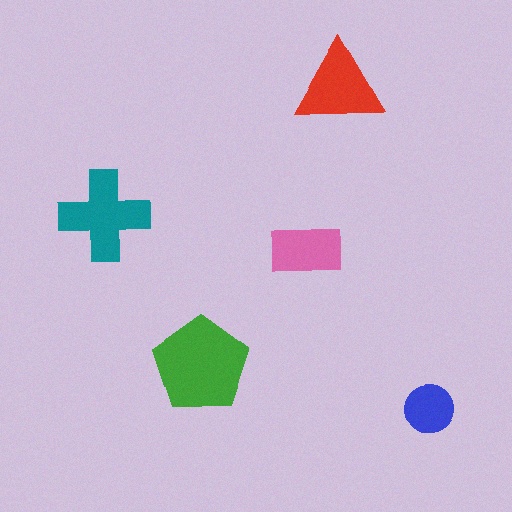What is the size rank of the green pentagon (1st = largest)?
1st.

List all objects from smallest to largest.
The blue circle, the pink rectangle, the red triangle, the teal cross, the green pentagon.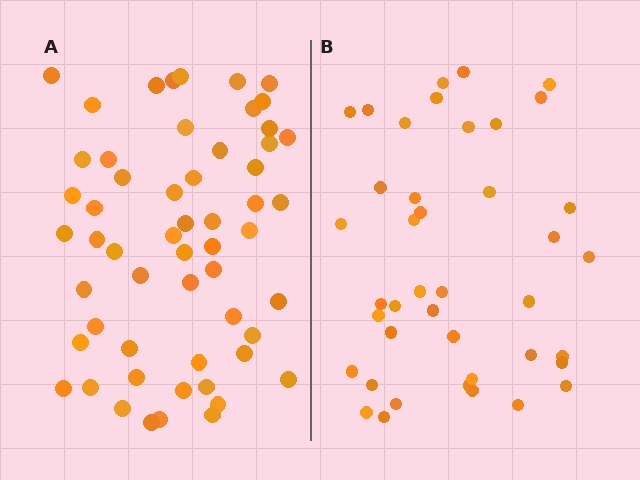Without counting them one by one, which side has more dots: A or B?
Region A (the left region) has more dots.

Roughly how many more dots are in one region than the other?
Region A has approximately 15 more dots than region B.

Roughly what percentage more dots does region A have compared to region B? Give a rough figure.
About 35% more.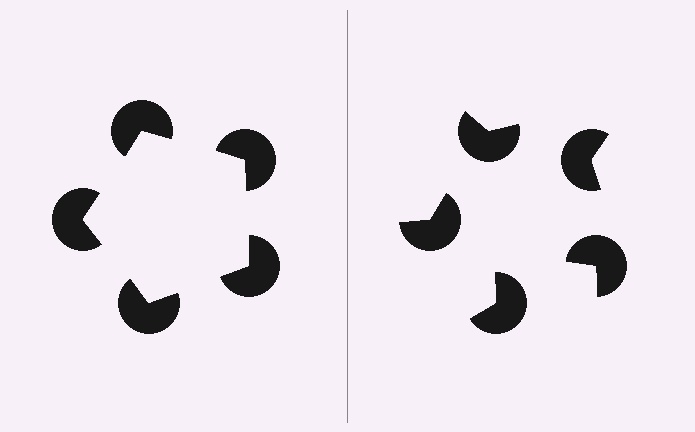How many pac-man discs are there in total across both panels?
10 — 5 on each side.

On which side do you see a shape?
An illusory pentagon appears on the left side. On the right side the wedge cuts are rotated, so no coherent shape forms.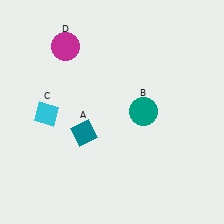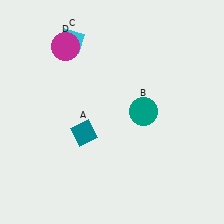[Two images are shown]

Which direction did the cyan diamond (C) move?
The cyan diamond (C) moved up.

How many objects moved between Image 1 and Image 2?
1 object moved between the two images.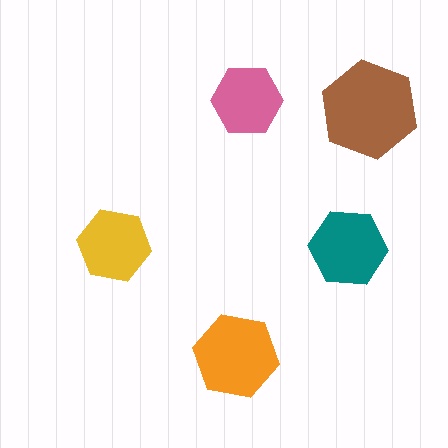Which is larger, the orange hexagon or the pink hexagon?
The orange one.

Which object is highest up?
The pink hexagon is topmost.